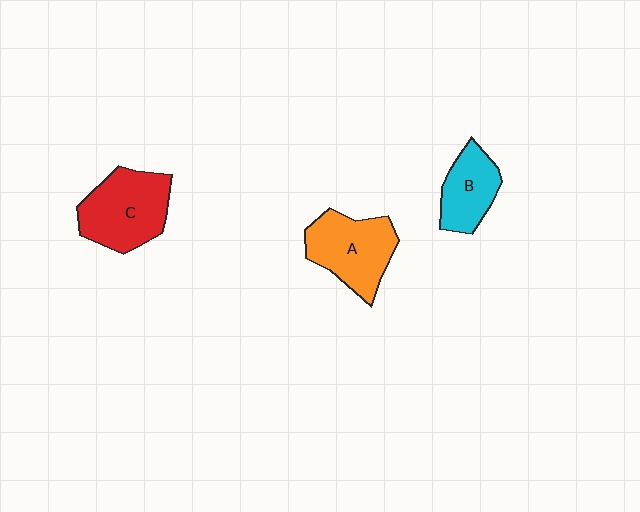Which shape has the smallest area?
Shape B (cyan).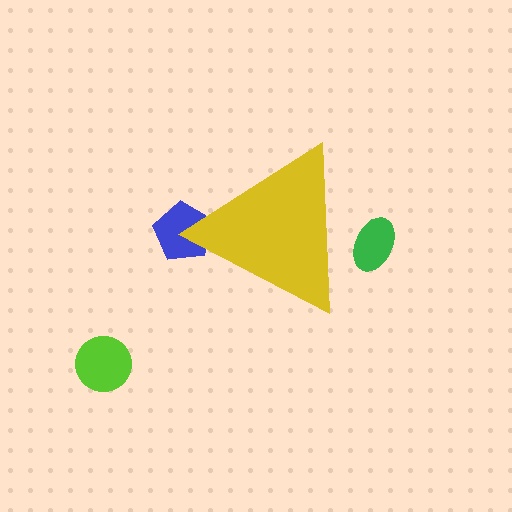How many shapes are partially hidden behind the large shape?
2 shapes are partially hidden.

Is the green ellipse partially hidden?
Yes, the green ellipse is partially hidden behind the yellow triangle.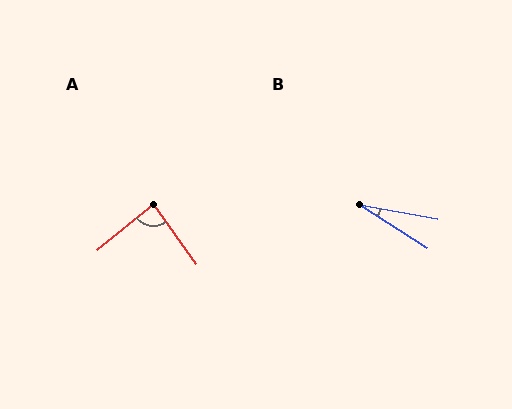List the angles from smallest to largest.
B (22°), A (87°).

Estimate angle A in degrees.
Approximately 87 degrees.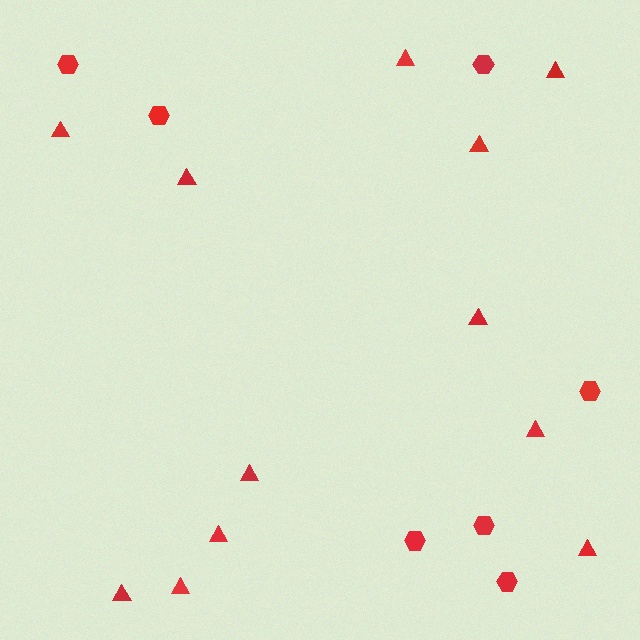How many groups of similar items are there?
There are 2 groups: one group of hexagons (7) and one group of triangles (12).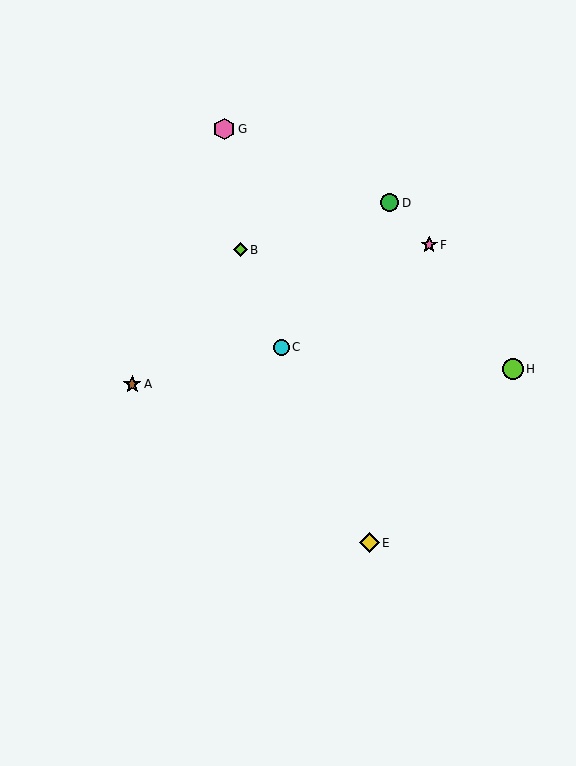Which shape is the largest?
The pink hexagon (labeled G) is the largest.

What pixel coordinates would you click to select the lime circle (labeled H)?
Click at (513, 369) to select the lime circle H.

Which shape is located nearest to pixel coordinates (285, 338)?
The cyan circle (labeled C) at (282, 347) is nearest to that location.